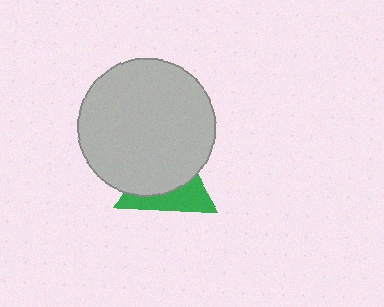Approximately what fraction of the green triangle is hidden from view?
Roughly 61% of the green triangle is hidden behind the light gray circle.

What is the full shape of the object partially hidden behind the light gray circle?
The partially hidden object is a green triangle.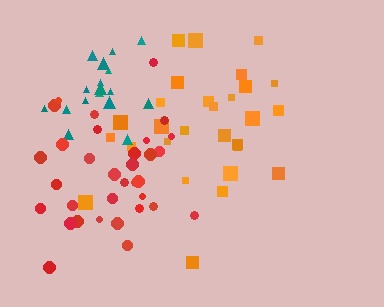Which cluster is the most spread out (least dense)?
Orange.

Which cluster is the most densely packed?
Teal.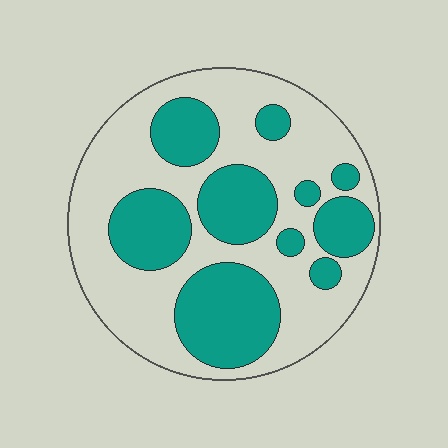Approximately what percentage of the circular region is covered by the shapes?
Approximately 40%.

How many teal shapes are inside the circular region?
10.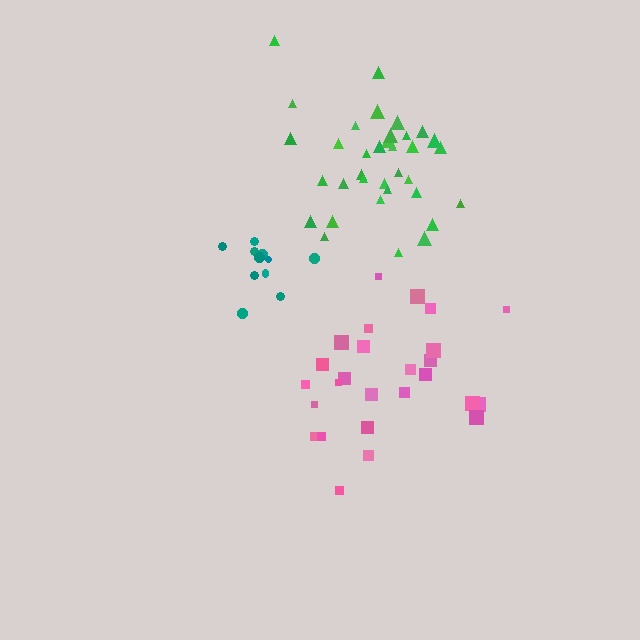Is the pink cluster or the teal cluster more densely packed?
Teal.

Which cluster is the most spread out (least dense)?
Pink.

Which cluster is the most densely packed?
Green.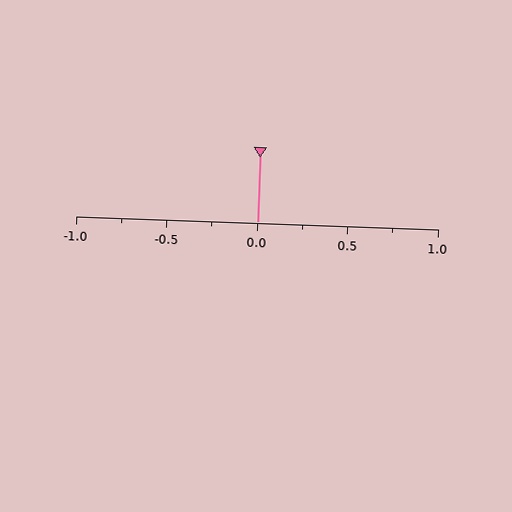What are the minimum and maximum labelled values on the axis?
The axis runs from -1.0 to 1.0.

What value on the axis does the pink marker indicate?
The marker indicates approximately 0.